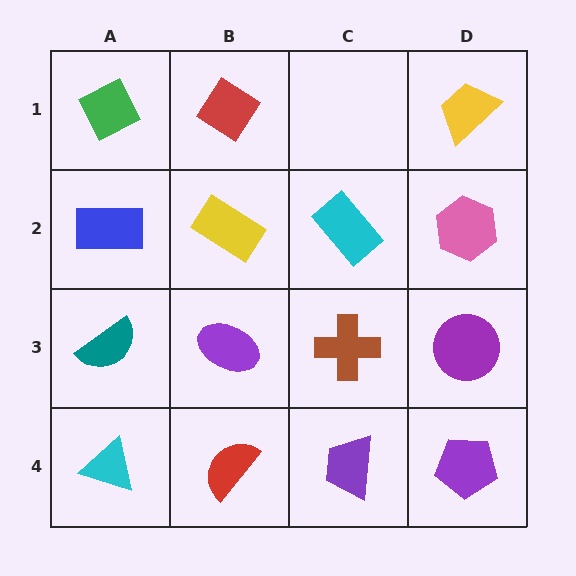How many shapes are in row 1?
3 shapes.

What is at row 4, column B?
A red semicircle.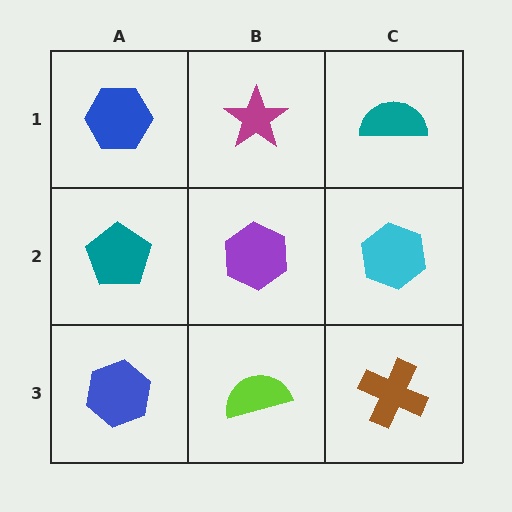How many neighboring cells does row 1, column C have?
2.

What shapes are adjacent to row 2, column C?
A teal semicircle (row 1, column C), a brown cross (row 3, column C), a purple hexagon (row 2, column B).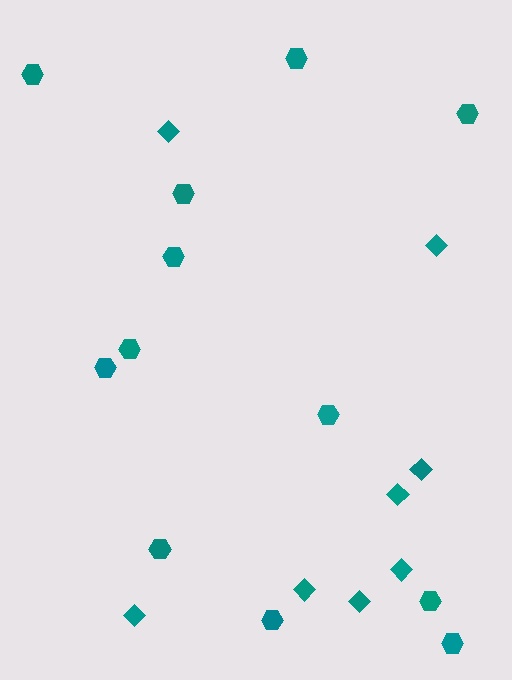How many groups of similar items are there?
There are 2 groups: one group of diamonds (8) and one group of hexagons (12).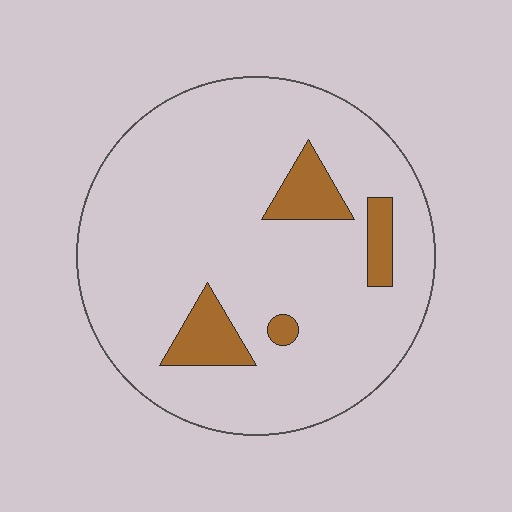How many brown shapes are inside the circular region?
4.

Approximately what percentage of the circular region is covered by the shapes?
Approximately 10%.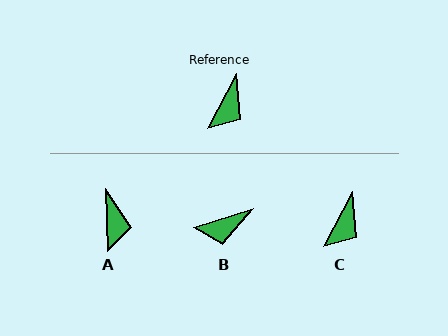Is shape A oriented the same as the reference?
No, it is off by about 29 degrees.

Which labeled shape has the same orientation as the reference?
C.